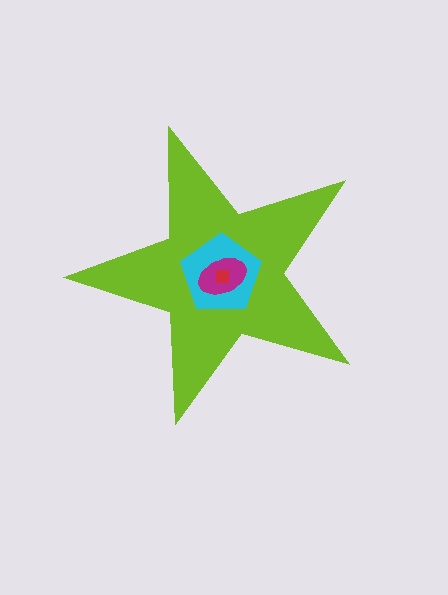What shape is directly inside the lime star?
The cyan pentagon.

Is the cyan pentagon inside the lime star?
Yes.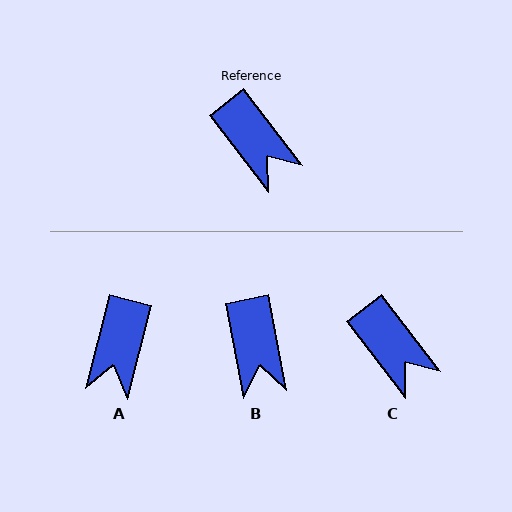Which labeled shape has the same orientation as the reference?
C.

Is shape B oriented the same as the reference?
No, it is off by about 27 degrees.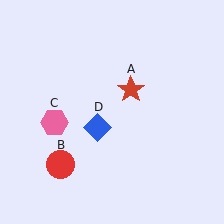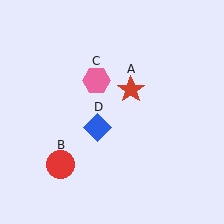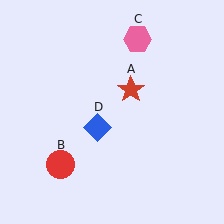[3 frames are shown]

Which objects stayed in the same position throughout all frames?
Red star (object A) and red circle (object B) and blue diamond (object D) remained stationary.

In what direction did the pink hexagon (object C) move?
The pink hexagon (object C) moved up and to the right.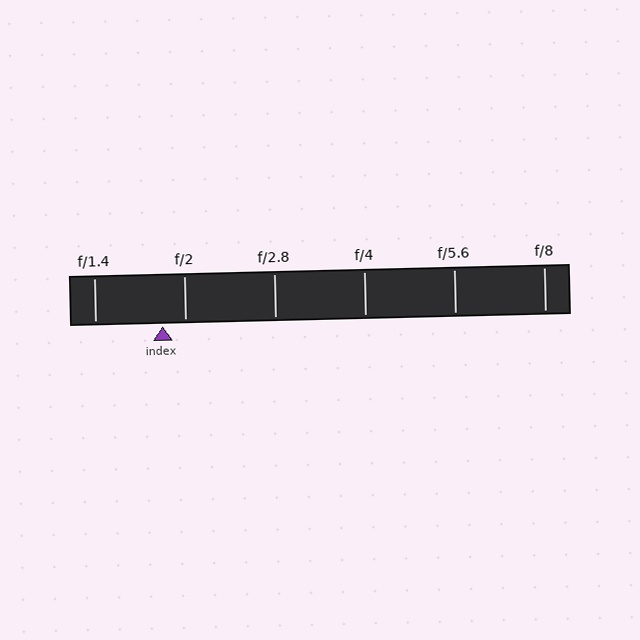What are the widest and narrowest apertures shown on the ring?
The widest aperture shown is f/1.4 and the narrowest is f/8.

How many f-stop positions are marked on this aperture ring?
There are 6 f-stop positions marked.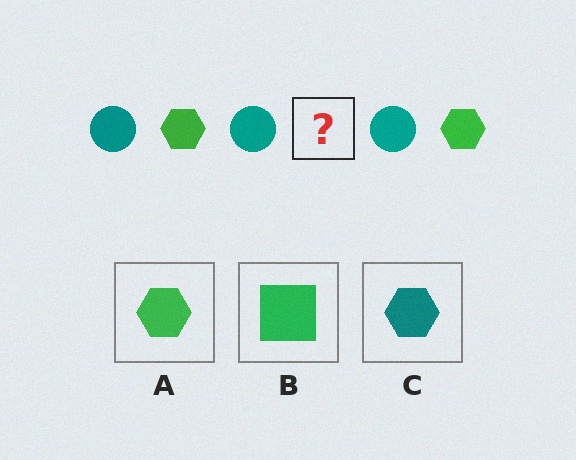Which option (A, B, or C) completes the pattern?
A.